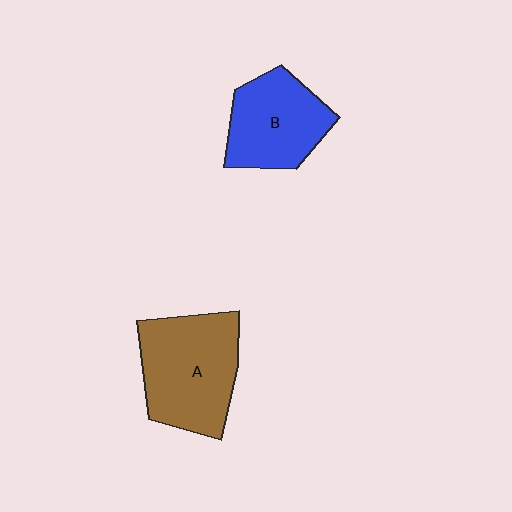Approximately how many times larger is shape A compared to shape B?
Approximately 1.3 times.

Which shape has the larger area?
Shape A (brown).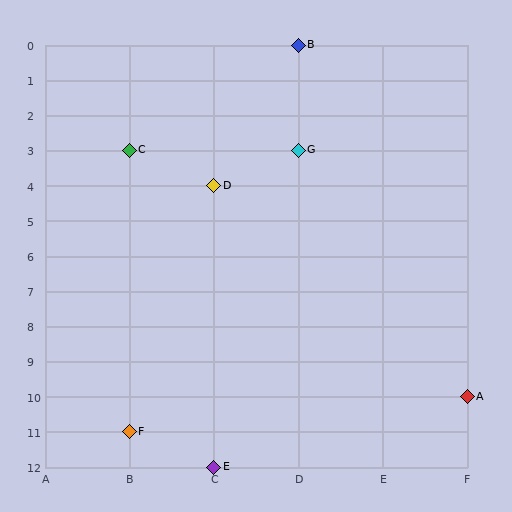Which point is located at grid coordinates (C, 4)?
Point D is at (C, 4).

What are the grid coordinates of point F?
Point F is at grid coordinates (B, 11).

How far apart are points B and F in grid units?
Points B and F are 2 columns and 11 rows apart (about 11.2 grid units diagonally).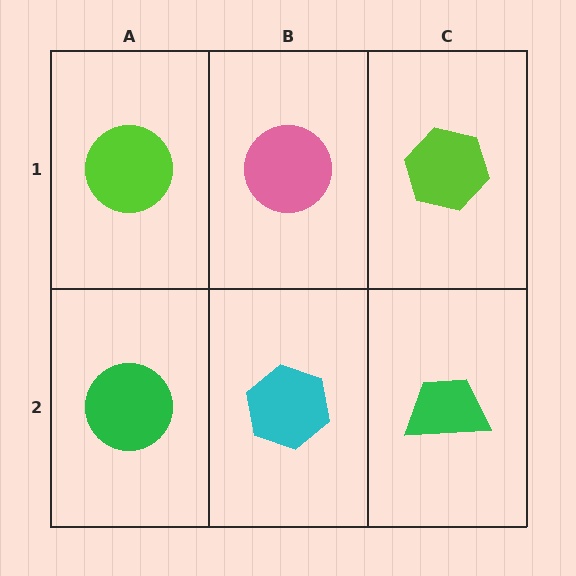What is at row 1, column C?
A lime hexagon.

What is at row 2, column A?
A green circle.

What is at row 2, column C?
A green trapezoid.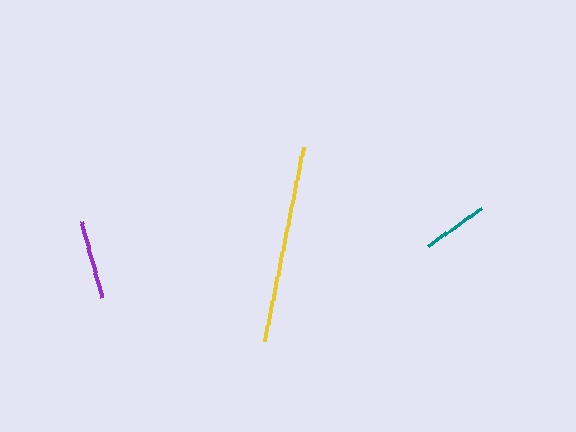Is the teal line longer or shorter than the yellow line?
The yellow line is longer than the teal line.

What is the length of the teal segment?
The teal segment is approximately 66 pixels long.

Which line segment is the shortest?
The teal line is the shortest at approximately 66 pixels.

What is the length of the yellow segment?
The yellow segment is approximately 199 pixels long.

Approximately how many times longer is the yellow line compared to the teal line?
The yellow line is approximately 3.0 times the length of the teal line.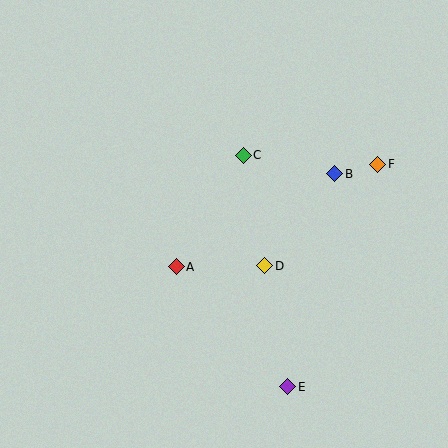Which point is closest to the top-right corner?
Point F is closest to the top-right corner.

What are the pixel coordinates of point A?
Point A is at (176, 267).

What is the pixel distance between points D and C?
The distance between D and C is 113 pixels.